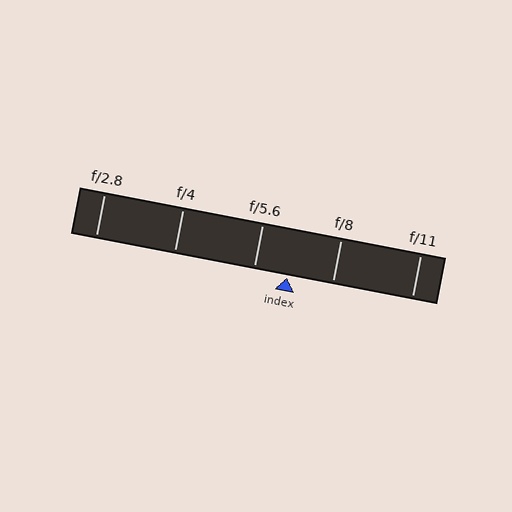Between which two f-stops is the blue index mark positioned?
The index mark is between f/5.6 and f/8.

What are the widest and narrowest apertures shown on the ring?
The widest aperture shown is f/2.8 and the narrowest is f/11.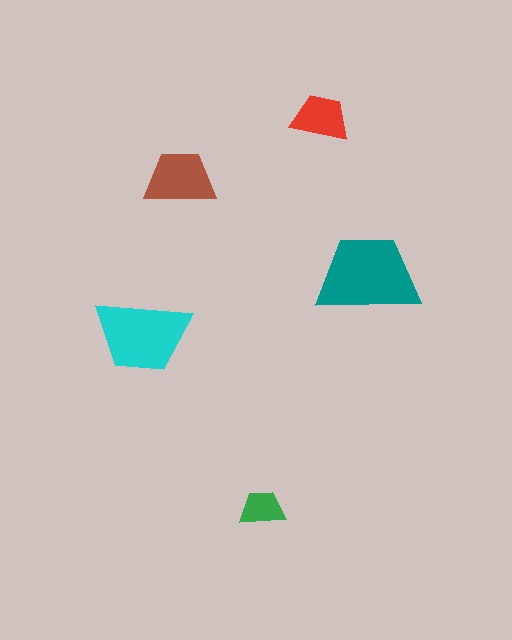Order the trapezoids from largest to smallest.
the teal one, the cyan one, the brown one, the red one, the green one.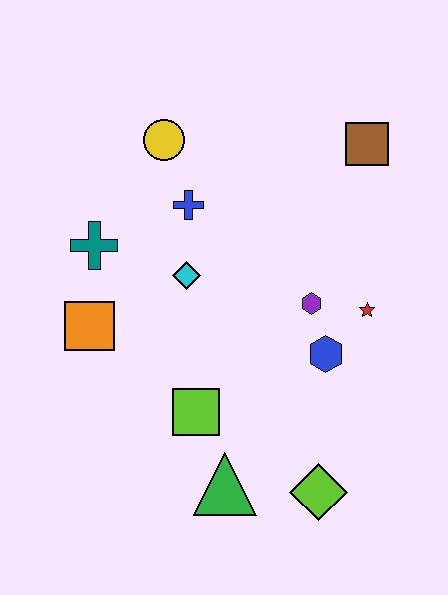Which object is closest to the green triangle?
The lime square is closest to the green triangle.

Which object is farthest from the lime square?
The brown square is farthest from the lime square.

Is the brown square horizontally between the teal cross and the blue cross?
No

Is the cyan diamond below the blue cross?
Yes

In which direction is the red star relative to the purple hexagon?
The red star is to the right of the purple hexagon.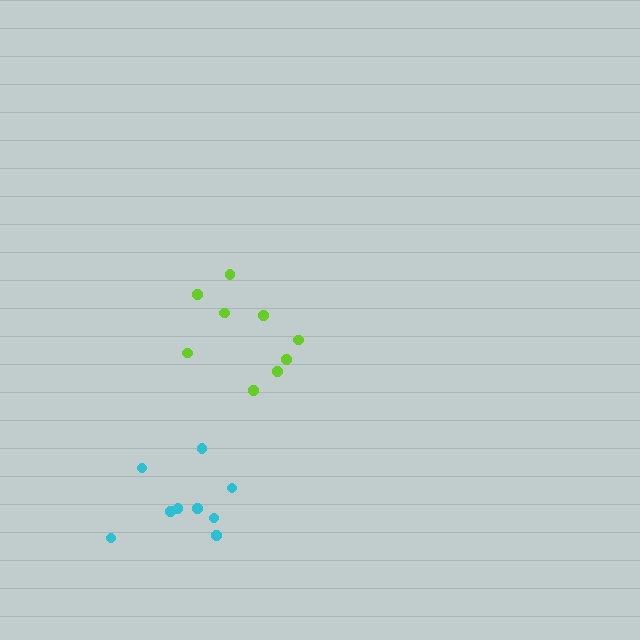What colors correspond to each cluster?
The clusters are colored: cyan, lime.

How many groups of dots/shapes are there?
There are 2 groups.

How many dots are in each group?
Group 1: 9 dots, Group 2: 9 dots (18 total).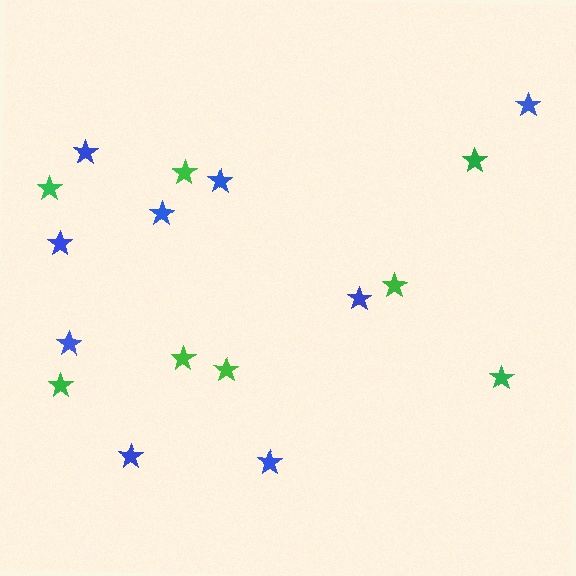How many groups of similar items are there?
There are 2 groups: one group of blue stars (9) and one group of green stars (8).